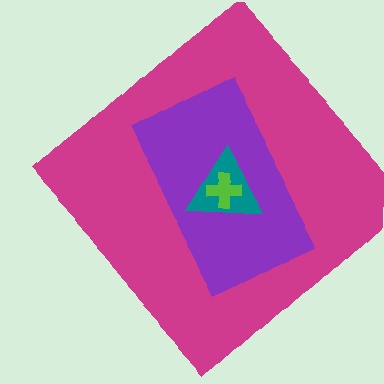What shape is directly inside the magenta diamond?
The purple rectangle.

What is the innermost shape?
The lime cross.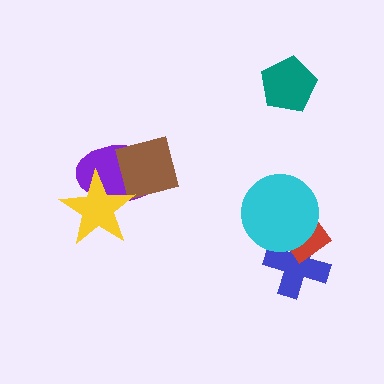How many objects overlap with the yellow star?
1 object overlaps with the yellow star.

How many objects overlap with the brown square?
1 object overlaps with the brown square.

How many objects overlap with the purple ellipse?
2 objects overlap with the purple ellipse.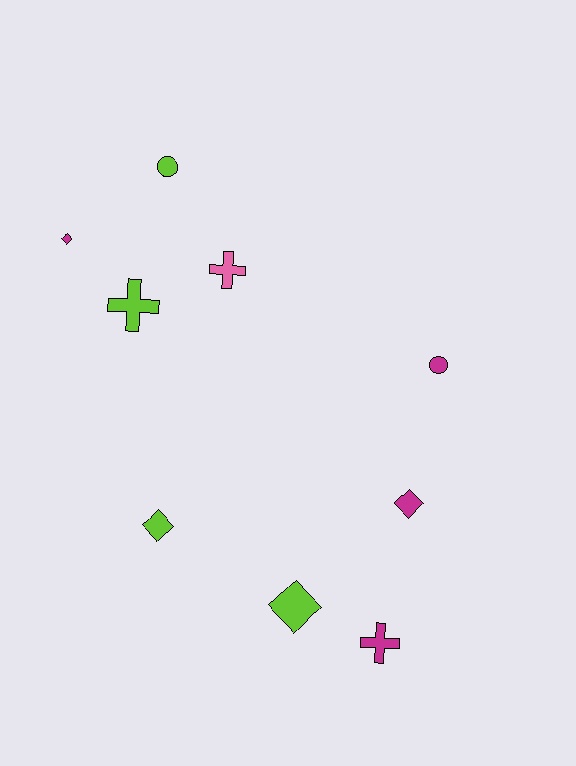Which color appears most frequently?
Lime, with 4 objects.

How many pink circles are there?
There are no pink circles.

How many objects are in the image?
There are 9 objects.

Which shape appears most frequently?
Diamond, with 4 objects.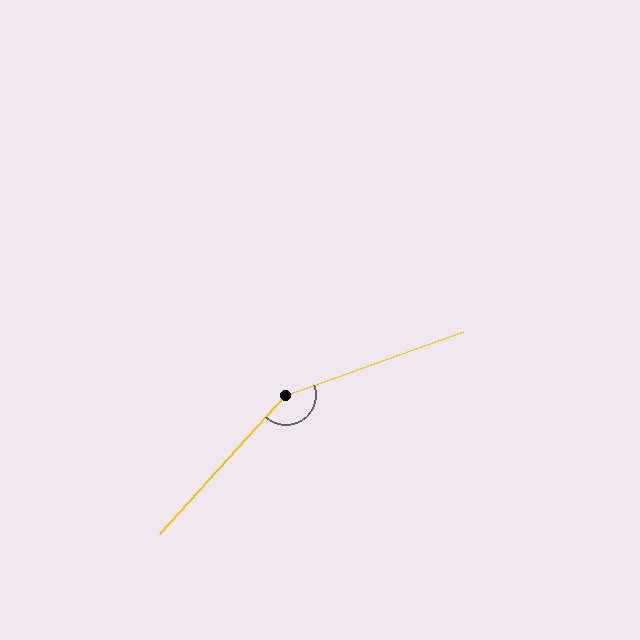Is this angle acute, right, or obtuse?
It is obtuse.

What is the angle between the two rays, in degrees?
Approximately 152 degrees.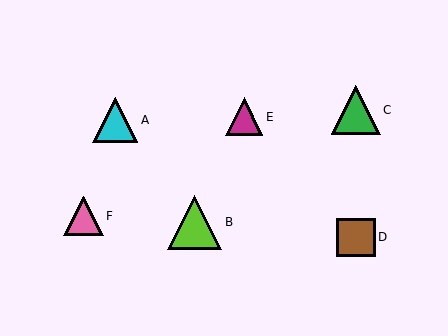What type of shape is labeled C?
Shape C is a green triangle.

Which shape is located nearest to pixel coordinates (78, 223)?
The pink triangle (labeled F) at (83, 216) is nearest to that location.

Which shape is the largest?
The lime triangle (labeled B) is the largest.